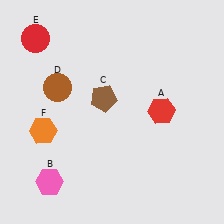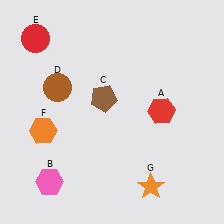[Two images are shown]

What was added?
An orange star (G) was added in Image 2.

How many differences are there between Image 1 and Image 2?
There is 1 difference between the two images.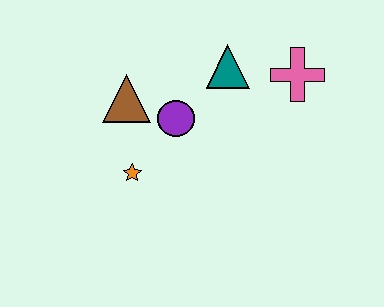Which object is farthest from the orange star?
The pink cross is farthest from the orange star.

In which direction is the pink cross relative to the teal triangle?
The pink cross is to the right of the teal triangle.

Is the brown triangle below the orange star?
No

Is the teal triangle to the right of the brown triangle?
Yes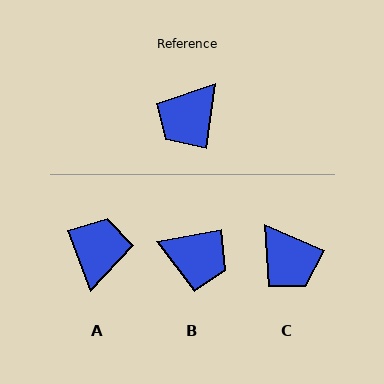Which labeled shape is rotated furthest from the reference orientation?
A, about 151 degrees away.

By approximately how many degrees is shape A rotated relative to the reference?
Approximately 151 degrees clockwise.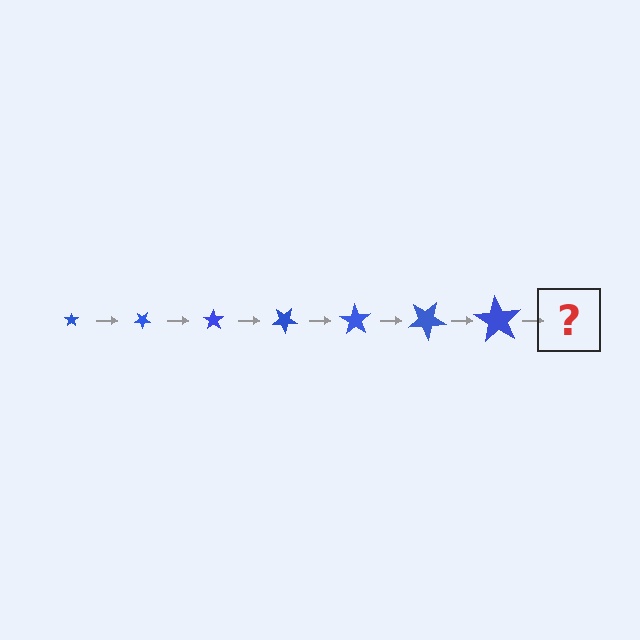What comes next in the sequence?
The next element should be a star, larger than the previous one and rotated 245 degrees from the start.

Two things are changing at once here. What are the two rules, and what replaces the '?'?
The two rules are that the star grows larger each step and it rotates 35 degrees each step. The '?' should be a star, larger than the previous one and rotated 245 degrees from the start.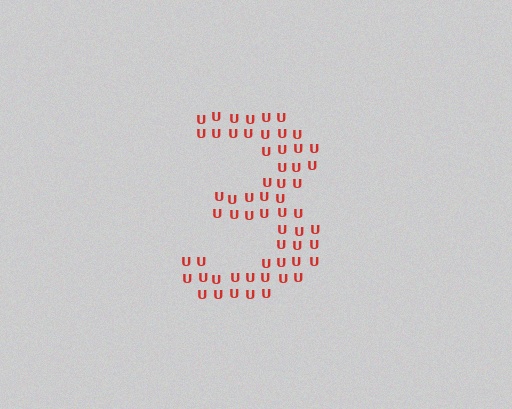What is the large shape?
The large shape is the digit 3.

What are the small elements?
The small elements are letter U's.